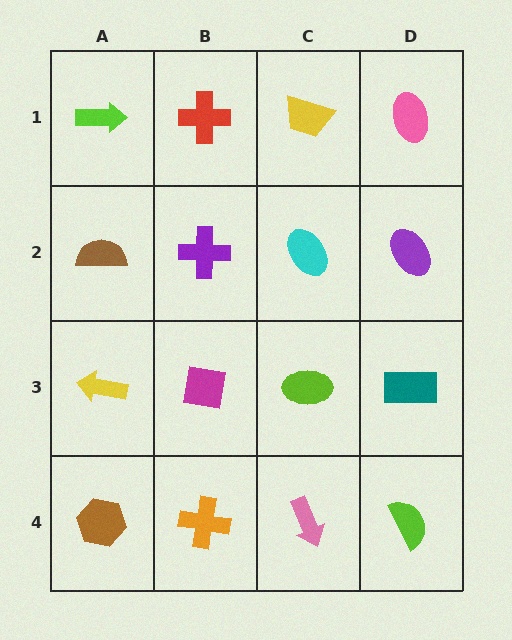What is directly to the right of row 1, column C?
A pink ellipse.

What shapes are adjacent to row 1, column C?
A cyan ellipse (row 2, column C), a red cross (row 1, column B), a pink ellipse (row 1, column D).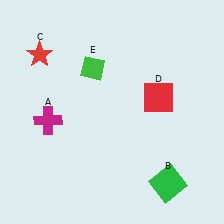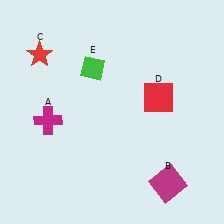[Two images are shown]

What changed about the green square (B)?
In Image 1, B is green. In Image 2, it changed to magenta.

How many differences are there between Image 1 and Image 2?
There is 1 difference between the two images.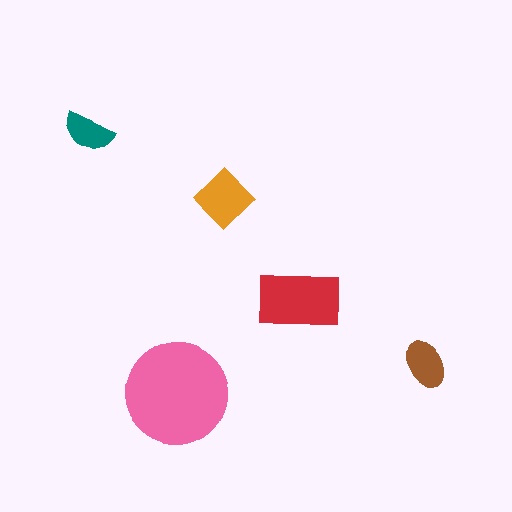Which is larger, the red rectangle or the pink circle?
The pink circle.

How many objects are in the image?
There are 5 objects in the image.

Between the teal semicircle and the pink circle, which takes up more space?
The pink circle.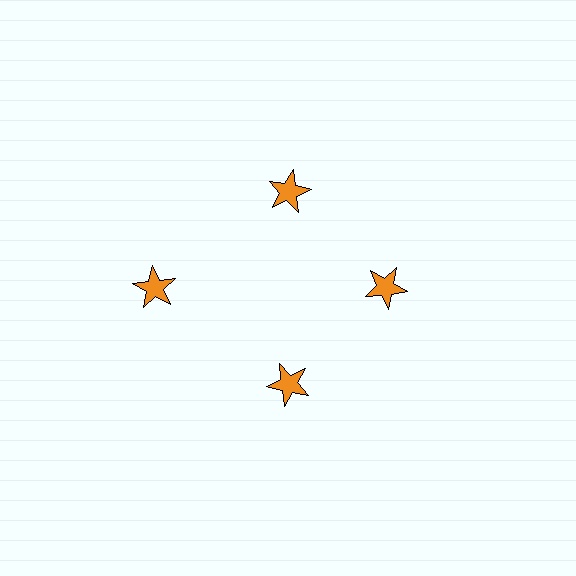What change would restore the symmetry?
The symmetry would be restored by moving it inward, back onto the ring so that all 4 stars sit at equal angles and equal distance from the center.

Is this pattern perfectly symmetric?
No. The 4 orange stars are arranged in a ring, but one element near the 9 o'clock position is pushed outward from the center, breaking the 4-fold rotational symmetry.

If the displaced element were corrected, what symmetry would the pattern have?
It would have 4-fold rotational symmetry — the pattern would map onto itself every 90 degrees.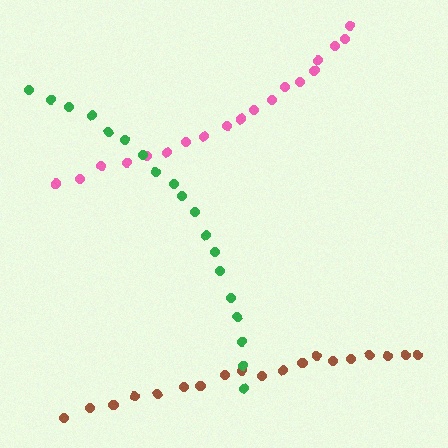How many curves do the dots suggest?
There are 3 distinct paths.